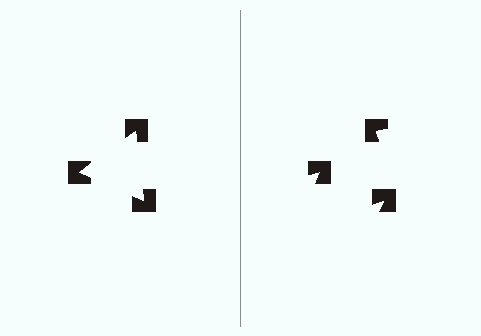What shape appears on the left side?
An illusory triangle.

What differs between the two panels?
The notched squares are positioned identically on both sides; only the wedge orientations differ. On the left they align to a triangle; on the right they are misaligned.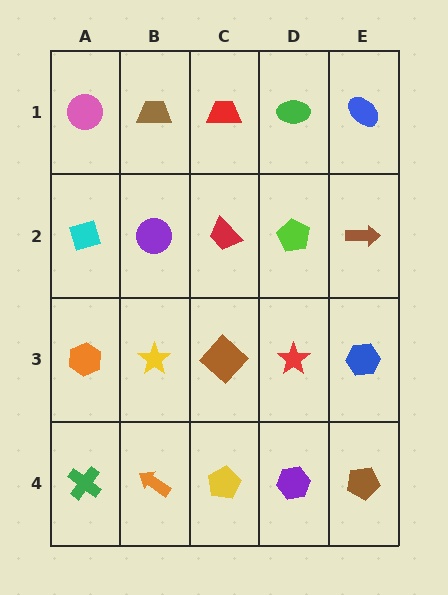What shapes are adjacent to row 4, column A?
An orange hexagon (row 3, column A), an orange arrow (row 4, column B).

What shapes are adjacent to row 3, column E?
A brown arrow (row 2, column E), a brown pentagon (row 4, column E), a red star (row 3, column D).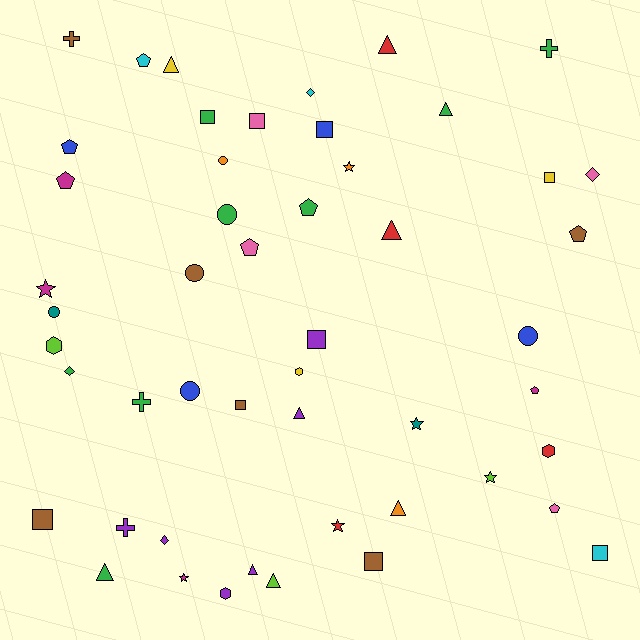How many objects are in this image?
There are 50 objects.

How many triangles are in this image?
There are 9 triangles.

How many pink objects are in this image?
There are 4 pink objects.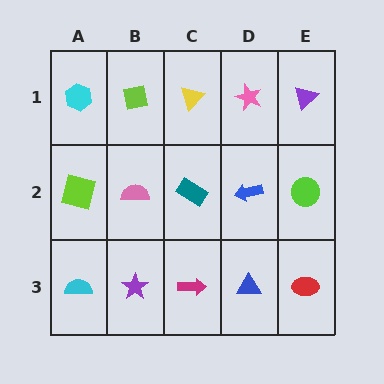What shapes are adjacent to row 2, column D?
A pink star (row 1, column D), a blue triangle (row 3, column D), a teal rectangle (row 2, column C), a lime circle (row 2, column E).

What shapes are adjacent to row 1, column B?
A pink semicircle (row 2, column B), a cyan hexagon (row 1, column A), a yellow triangle (row 1, column C).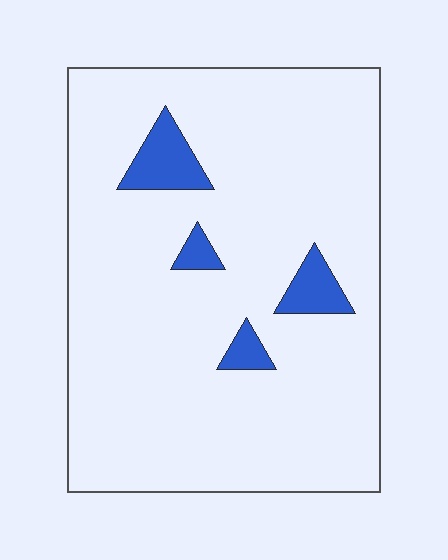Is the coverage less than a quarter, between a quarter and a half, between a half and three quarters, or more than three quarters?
Less than a quarter.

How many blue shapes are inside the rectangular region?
4.